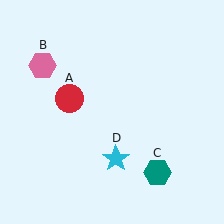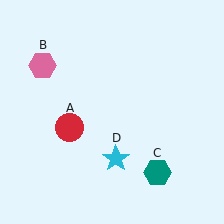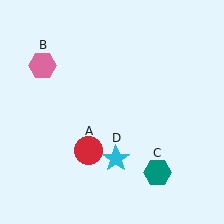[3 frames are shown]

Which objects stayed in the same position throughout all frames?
Pink hexagon (object B) and teal hexagon (object C) and cyan star (object D) remained stationary.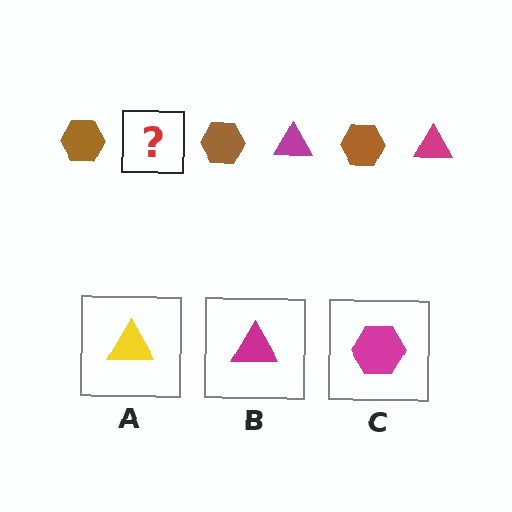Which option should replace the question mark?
Option B.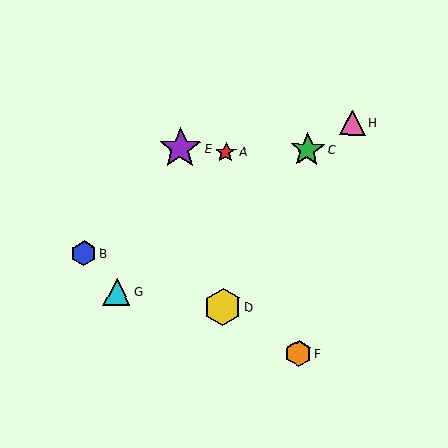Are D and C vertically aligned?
No, D is at x≈223 and C is at x≈307.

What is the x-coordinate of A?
Object A is at x≈226.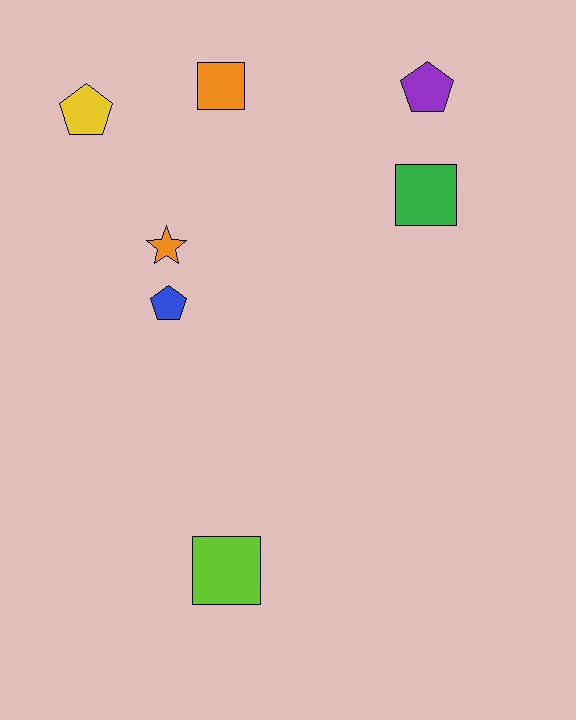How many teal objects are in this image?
There are no teal objects.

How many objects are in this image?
There are 7 objects.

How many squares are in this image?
There are 3 squares.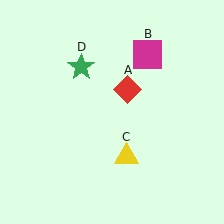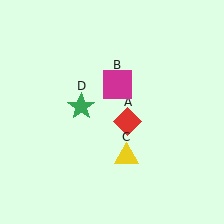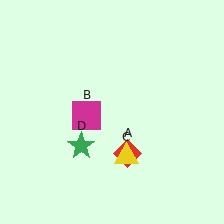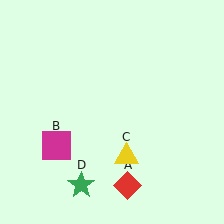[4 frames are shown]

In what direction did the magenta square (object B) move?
The magenta square (object B) moved down and to the left.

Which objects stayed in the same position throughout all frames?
Yellow triangle (object C) remained stationary.